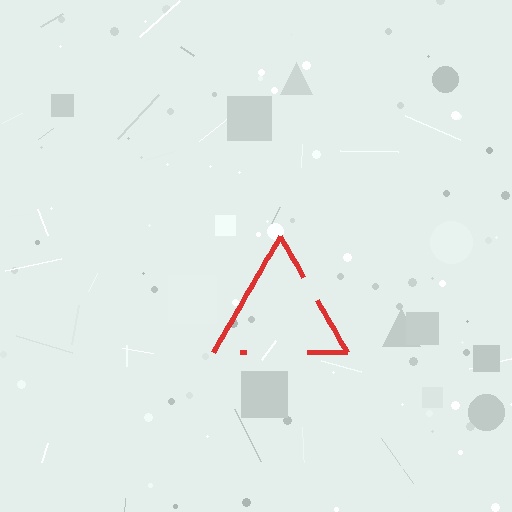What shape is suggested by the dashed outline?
The dashed outline suggests a triangle.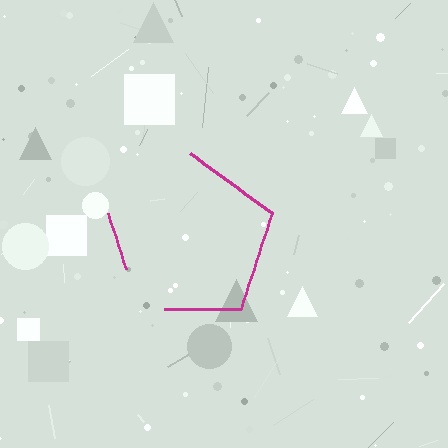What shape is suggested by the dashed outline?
The dashed outline suggests a pentagon.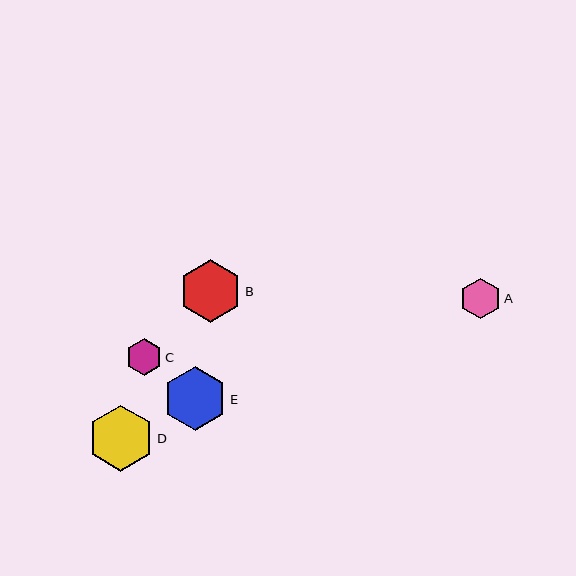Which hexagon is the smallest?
Hexagon C is the smallest with a size of approximately 36 pixels.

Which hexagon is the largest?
Hexagon D is the largest with a size of approximately 66 pixels.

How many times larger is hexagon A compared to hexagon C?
Hexagon A is approximately 1.1 times the size of hexagon C.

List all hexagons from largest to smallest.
From largest to smallest: D, E, B, A, C.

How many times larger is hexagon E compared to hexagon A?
Hexagon E is approximately 1.6 times the size of hexagon A.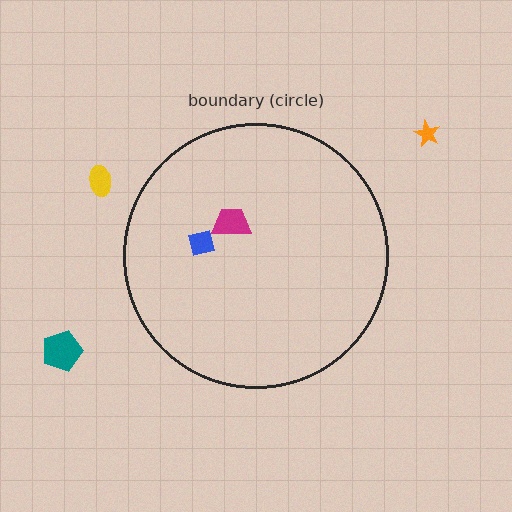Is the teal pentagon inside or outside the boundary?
Outside.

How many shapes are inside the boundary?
2 inside, 3 outside.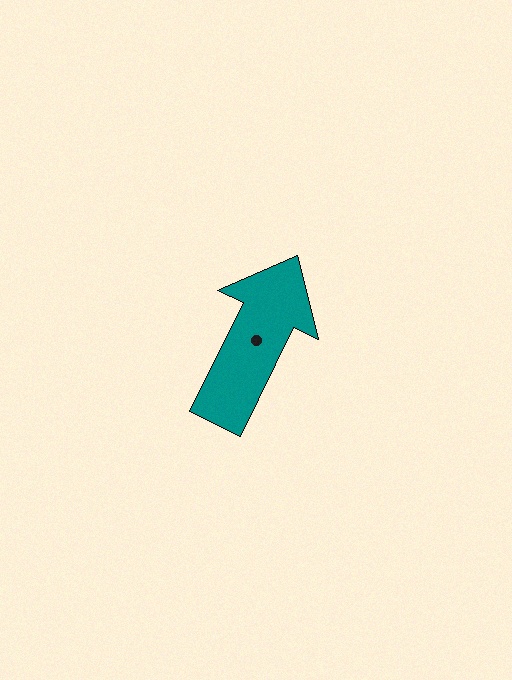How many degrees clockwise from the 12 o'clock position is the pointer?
Approximately 26 degrees.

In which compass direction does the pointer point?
Northeast.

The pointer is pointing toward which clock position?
Roughly 1 o'clock.